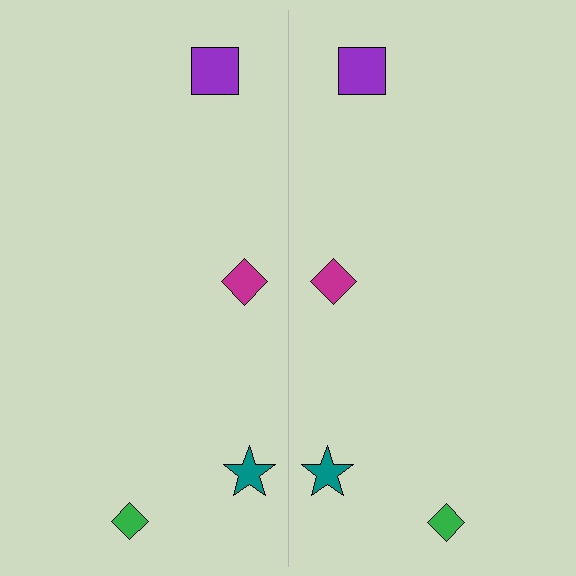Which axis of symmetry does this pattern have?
The pattern has a vertical axis of symmetry running through the center of the image.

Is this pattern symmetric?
Yes, this pattern has bilateral (reflection) symmetry.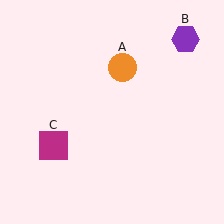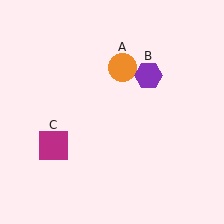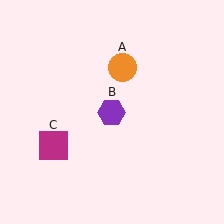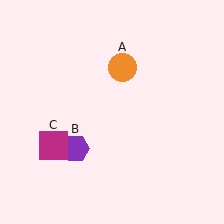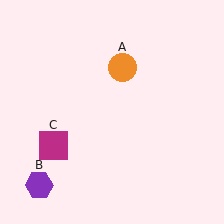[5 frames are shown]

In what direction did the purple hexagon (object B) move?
The purple hexagon (object B) moved down and to the left.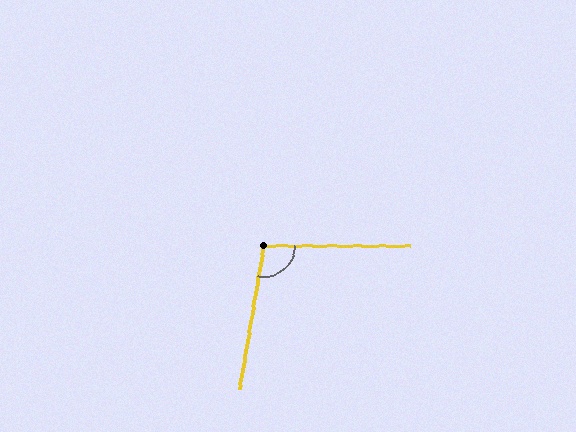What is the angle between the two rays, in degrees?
Approximately 99 degrees.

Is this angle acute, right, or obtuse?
It is obtuse.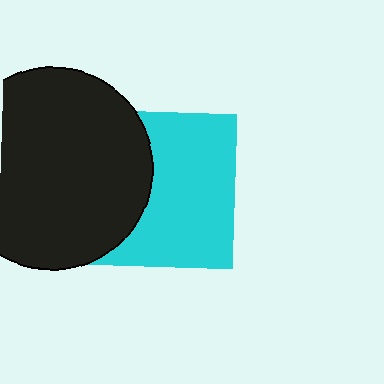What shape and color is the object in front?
The object in front is a black circle.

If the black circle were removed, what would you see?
You would see the complete cyan square.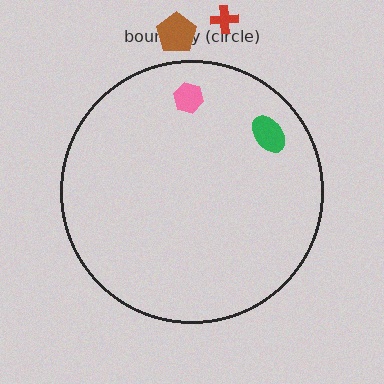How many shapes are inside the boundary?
2 inside, 2 outside.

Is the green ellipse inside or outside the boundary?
Inside.